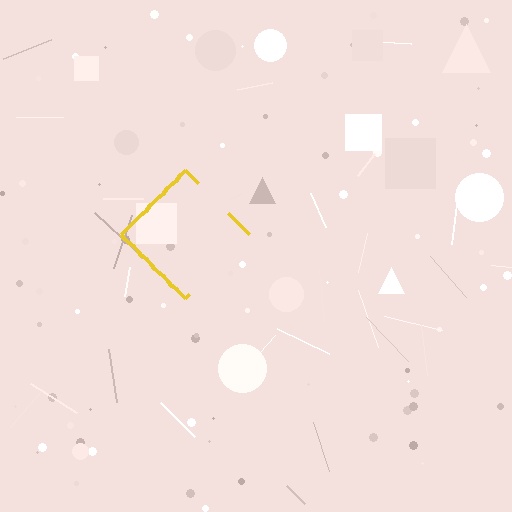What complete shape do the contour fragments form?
The contour fragments form a diamond.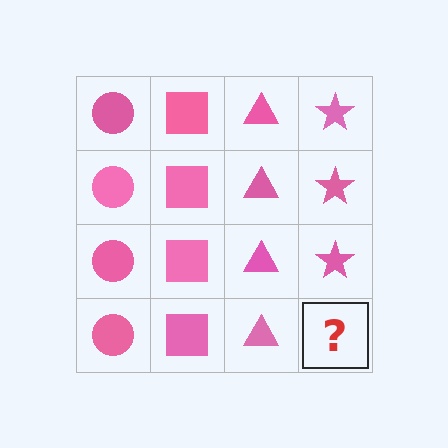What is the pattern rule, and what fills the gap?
The rule is that each column has a consistent shape. The gap should be filled with a pink star.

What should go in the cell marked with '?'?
The missing cell should contain a pink star.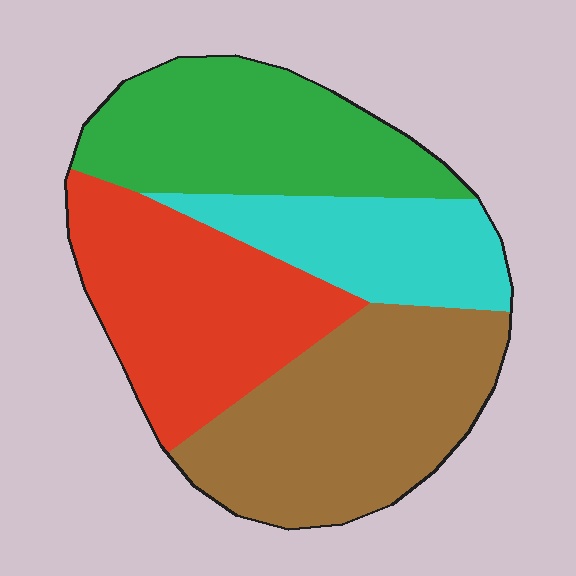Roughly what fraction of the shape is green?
Green covers around 25% of the shape.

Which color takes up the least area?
Cyan, at roughly 15%.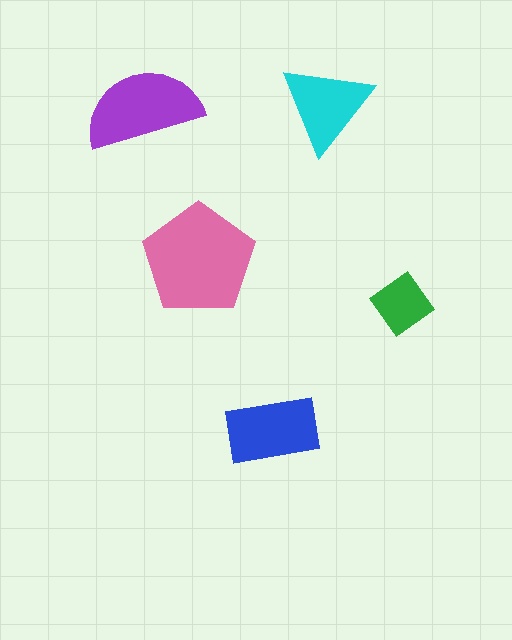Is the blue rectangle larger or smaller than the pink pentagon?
Smaller.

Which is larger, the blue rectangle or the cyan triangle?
The blue rectangle.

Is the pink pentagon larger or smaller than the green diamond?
Larger.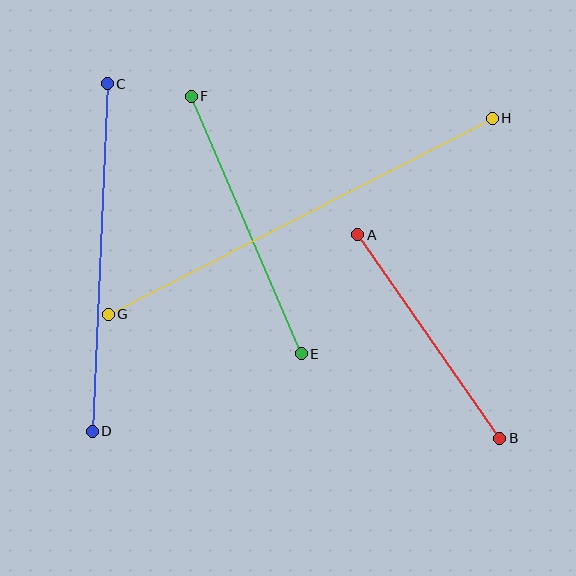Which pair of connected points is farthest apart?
Points G and H are farthest apart.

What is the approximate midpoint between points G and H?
The midpoint is at approximately (300, 216) pixels.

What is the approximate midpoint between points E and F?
The midpoint is at approximately (246, 225) pixels.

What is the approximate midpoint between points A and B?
The midpoint is at approximately (429, 336) pixels.